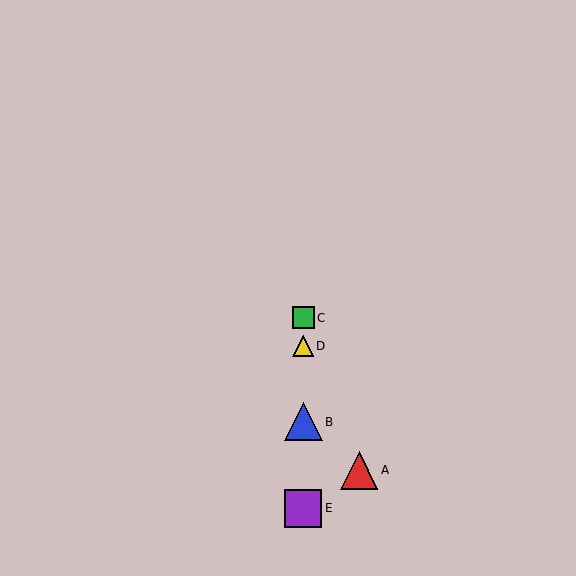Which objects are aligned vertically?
Objects B, C, D, E are aligned vertically.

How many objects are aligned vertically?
4 objects (B, C, D, E) are aligned vertically.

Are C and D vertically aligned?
Yes, both are at x≈303.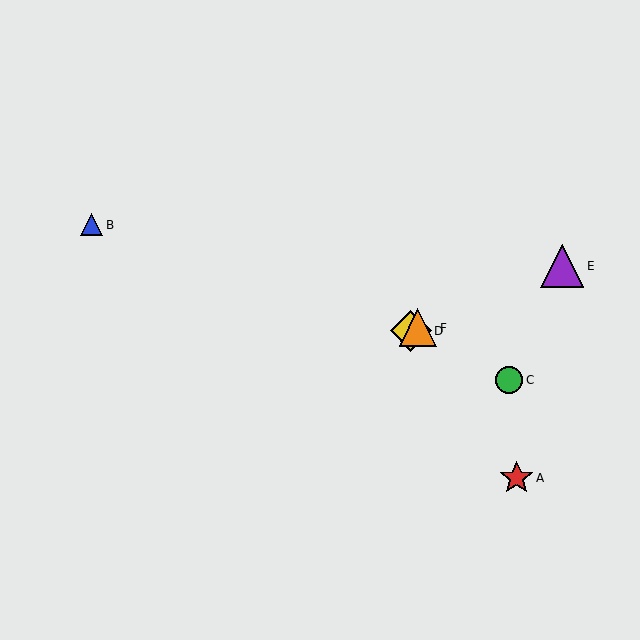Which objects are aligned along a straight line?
Objects D, E, F are aligned along a straight line.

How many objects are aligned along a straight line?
3 objects (D, E, F) are aligned along a straight line.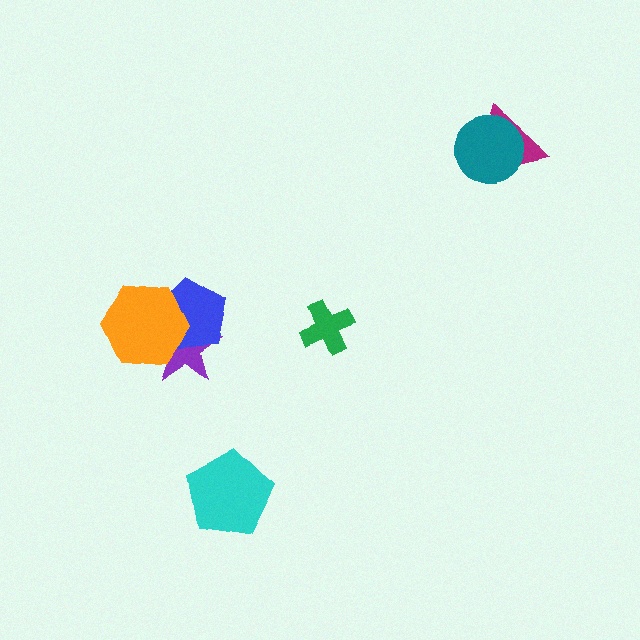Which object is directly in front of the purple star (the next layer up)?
The blue pentagon is directly in front of the purple star.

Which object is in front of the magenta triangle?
The teal circle is in front of the magenta triangle.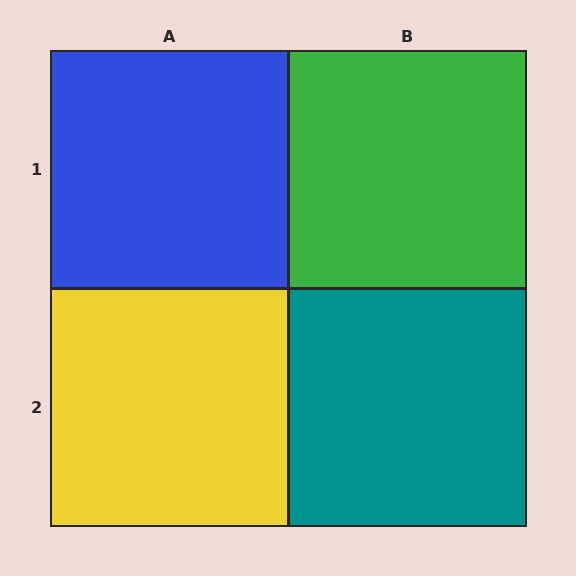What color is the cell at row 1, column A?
Blue.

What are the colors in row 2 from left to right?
Yellow, teal.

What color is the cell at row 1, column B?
Green.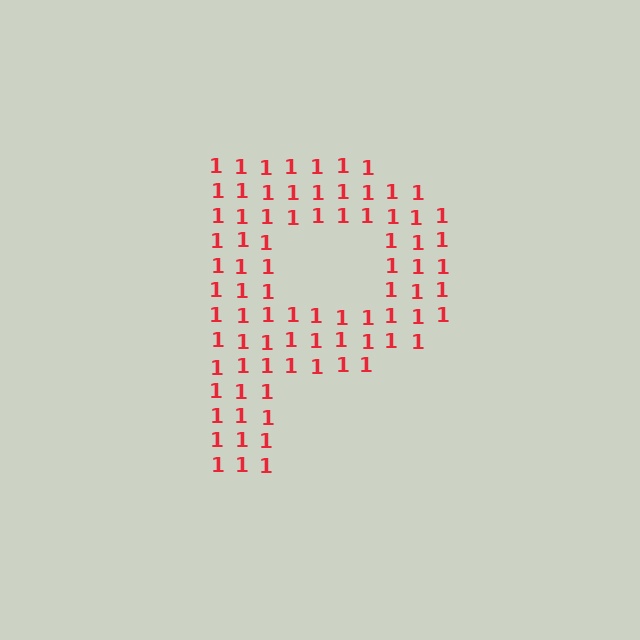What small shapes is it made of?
It is made of small digit 1's.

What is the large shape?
The large shape is the letter P.